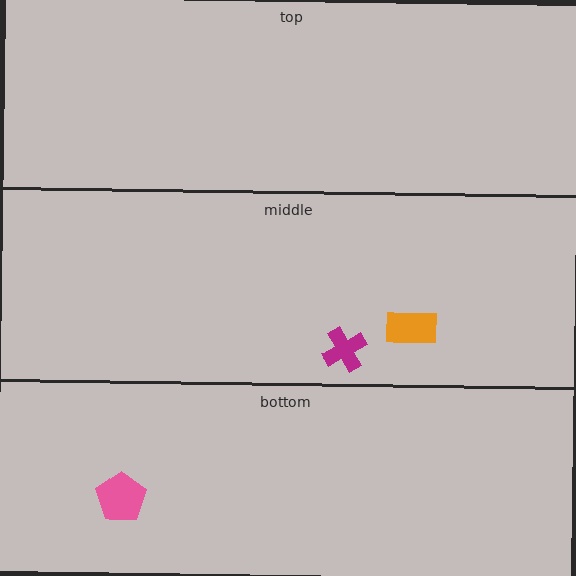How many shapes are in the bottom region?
1.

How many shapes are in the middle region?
2.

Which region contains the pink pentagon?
The bottom region.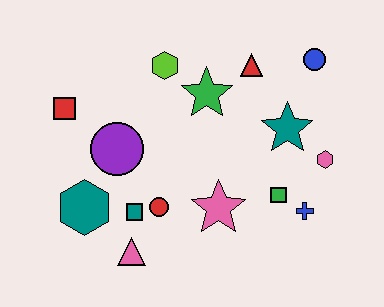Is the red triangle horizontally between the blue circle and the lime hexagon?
Yes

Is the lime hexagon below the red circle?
No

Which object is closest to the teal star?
The pink hexagon is closest to the teal star.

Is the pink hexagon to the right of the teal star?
Yes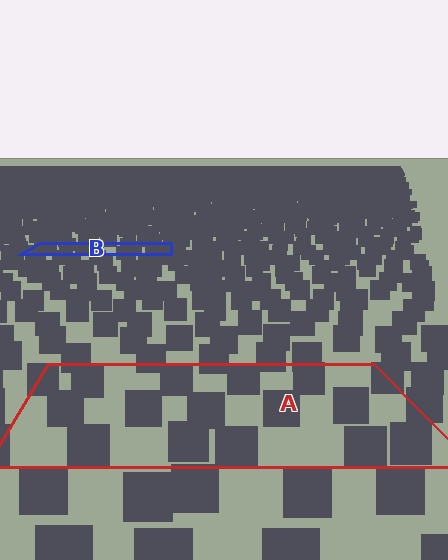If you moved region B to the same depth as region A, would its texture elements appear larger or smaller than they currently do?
They would appear larger. At a closer depth, the same texture elements are projected at a bigger on-screen size.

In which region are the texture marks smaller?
The texture marks are smaller in region B, because it is farther away.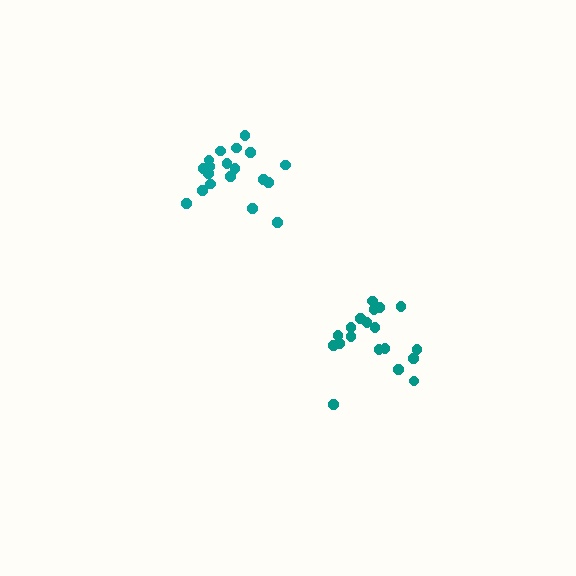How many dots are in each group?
Group 1: 19 dots, Group 2: 19 dots (38 total).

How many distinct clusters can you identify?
There are 2 distinct clusters.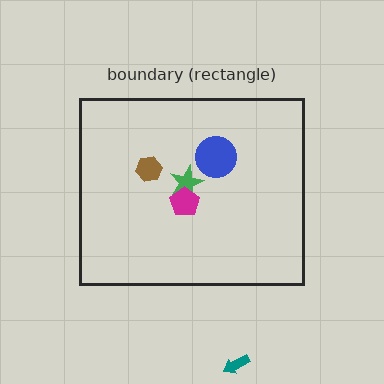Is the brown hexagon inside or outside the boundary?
Inside.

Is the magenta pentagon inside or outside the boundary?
Inside.